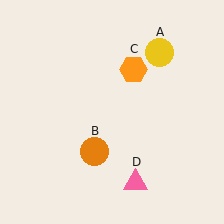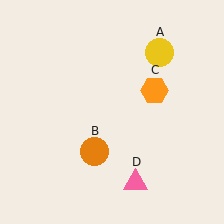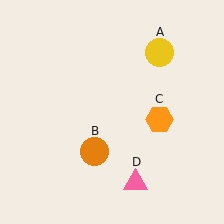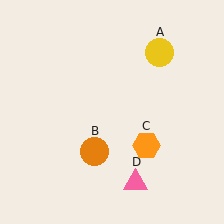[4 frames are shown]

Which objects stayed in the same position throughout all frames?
Yellow circle (object A) and orange circle (object B) and pink triangle (object D) remained stationary.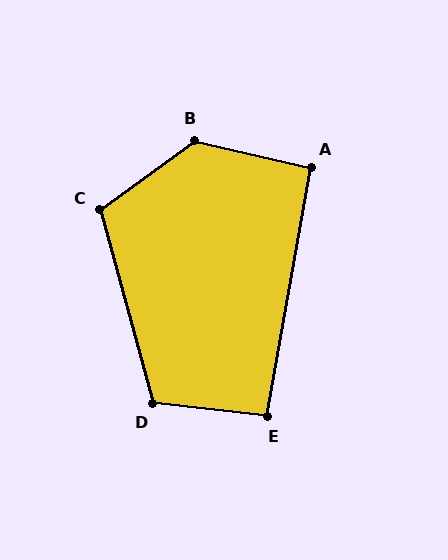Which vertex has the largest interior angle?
B, at approximately 131 degrees.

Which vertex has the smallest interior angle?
A, at approximately 93 degrees.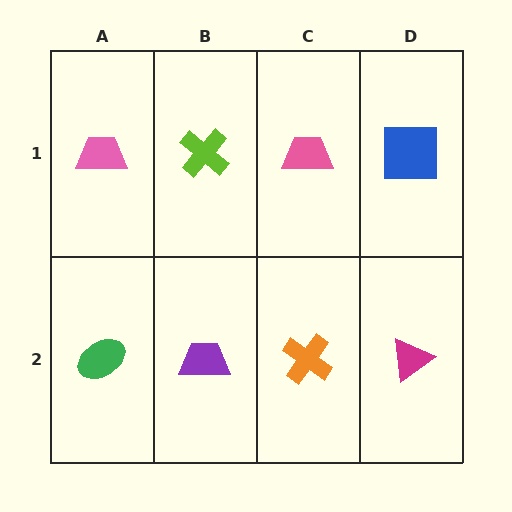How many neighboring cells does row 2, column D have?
2.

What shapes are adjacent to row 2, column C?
A pink trapezoid (row 1, column C), a purple trapezoid (row 2, column B), a magenta triangle (row 2, column D).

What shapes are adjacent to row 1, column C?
An orange cross (row 2, column C), a lime cross (row 1, column B), a blue square (row 1, column D).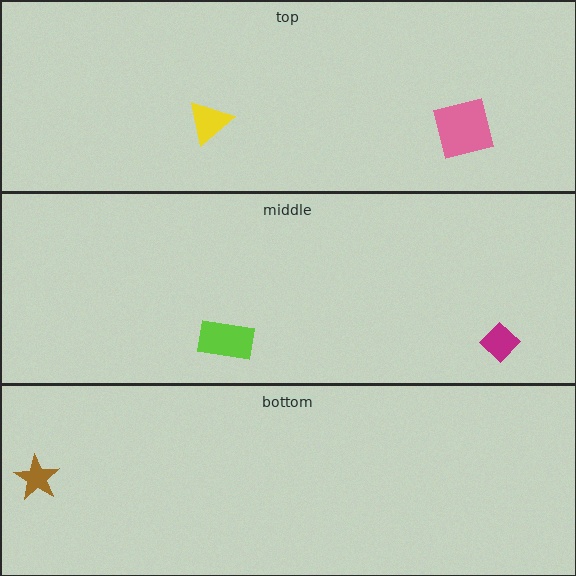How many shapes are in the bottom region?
1.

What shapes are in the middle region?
The lime rectangle, the magenta diamond.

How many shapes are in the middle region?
2.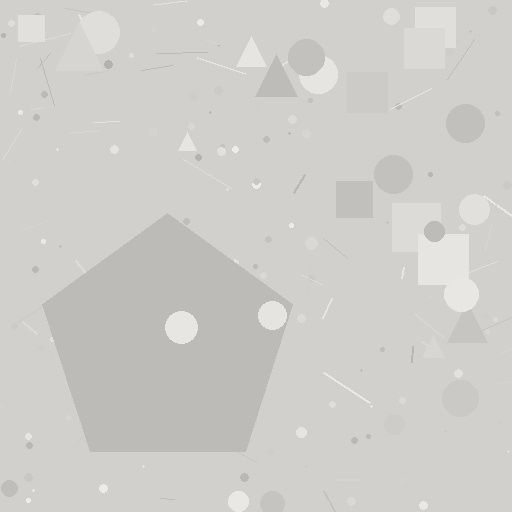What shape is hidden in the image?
A pentagon is hidden in the image.